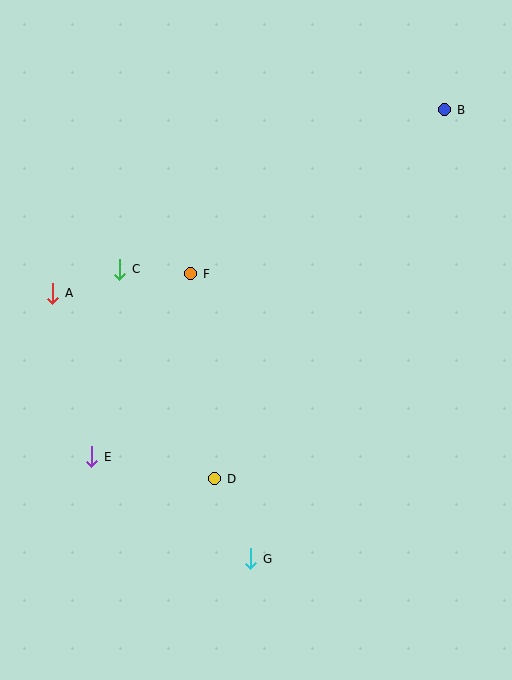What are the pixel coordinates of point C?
Point C is at (120, 269).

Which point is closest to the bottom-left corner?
Point E is closest to the bottom-left corner.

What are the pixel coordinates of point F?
Point F is at (191, 274).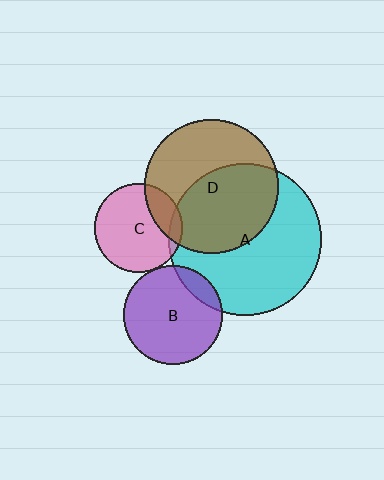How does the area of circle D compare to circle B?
Approximately 1.8 times.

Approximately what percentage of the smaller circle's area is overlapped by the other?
Approximately 10%.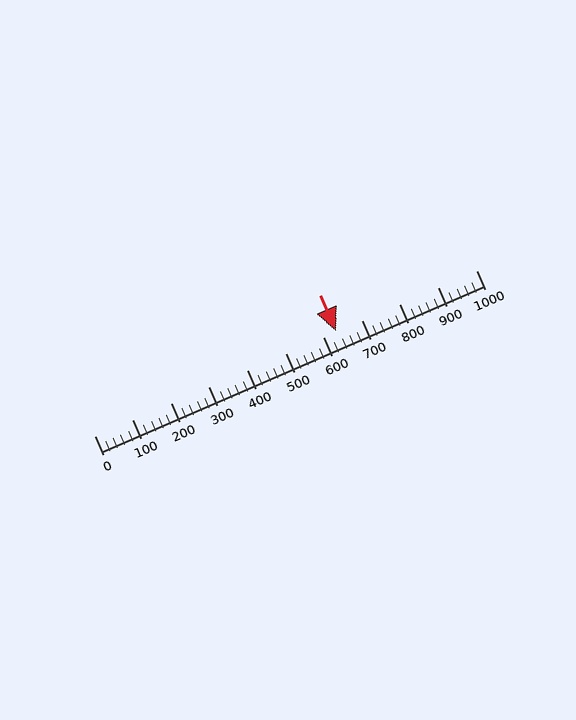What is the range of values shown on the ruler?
The ruler shows values from 0 to 1000.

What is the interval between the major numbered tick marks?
The major tick marks are spaced 100 units apart.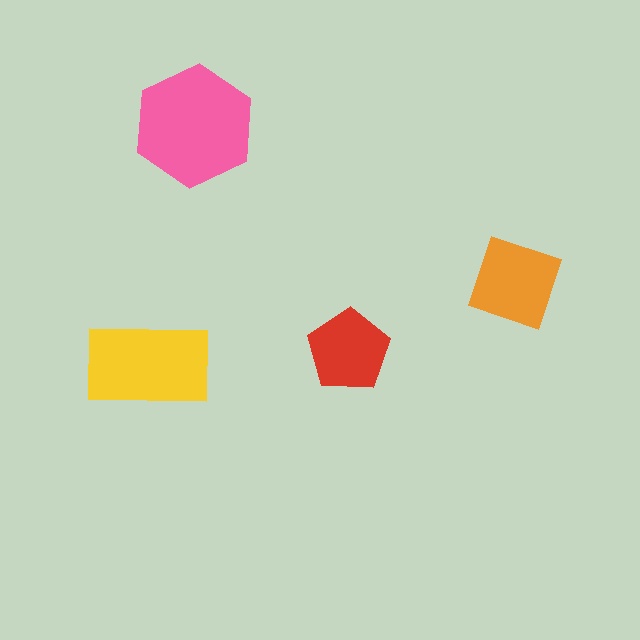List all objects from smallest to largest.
The red pentagon, the orange diamond, the yellow rectangle, the pink hexagon.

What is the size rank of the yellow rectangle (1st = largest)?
2nd.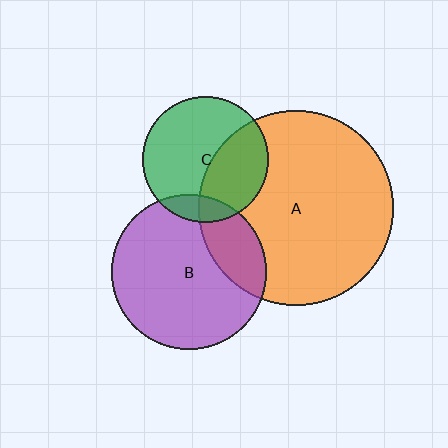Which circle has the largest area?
Circle A (orange).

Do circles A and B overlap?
Yes.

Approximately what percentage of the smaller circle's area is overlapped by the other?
Approximately 20%.